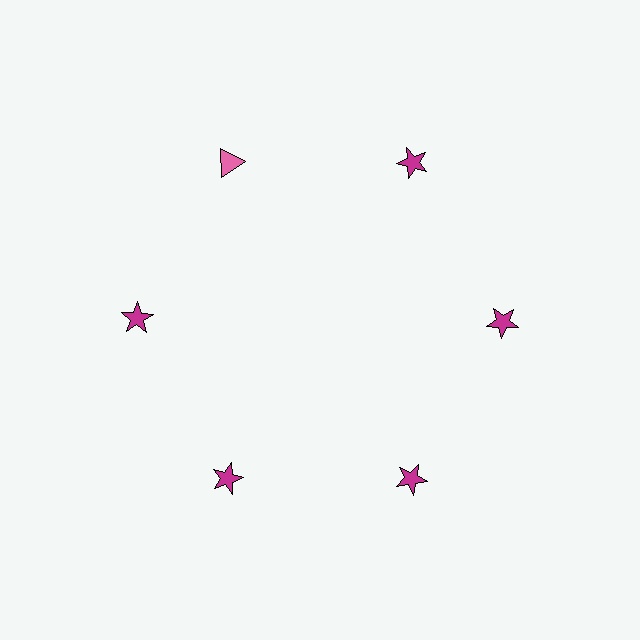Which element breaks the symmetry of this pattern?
The pink triangle at roughly the 11 o'clock position breaks the symmetry. All other shapes are magenta stars.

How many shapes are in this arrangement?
There are 6 shapes arranged in a ring pattern.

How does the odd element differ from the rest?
It differs in both color (pink instead of magenta) and shape (triangle instead of star).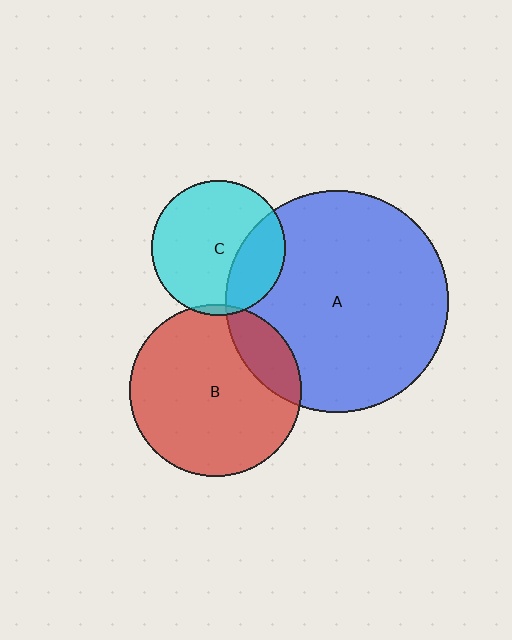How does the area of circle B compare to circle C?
Approximately 1.6 times.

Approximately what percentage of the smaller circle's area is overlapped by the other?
Approximately 15%.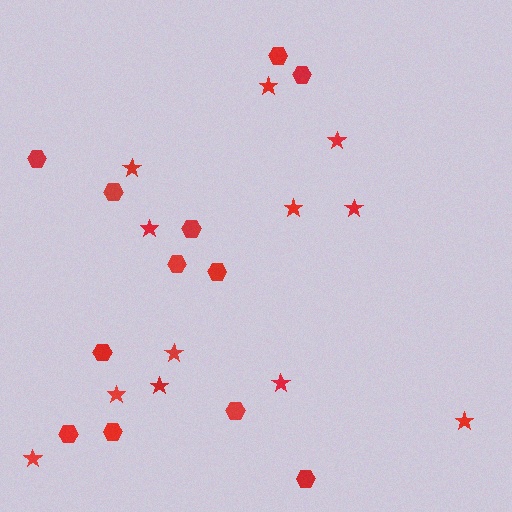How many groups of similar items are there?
There are 2 groups: one group of stars (12) and one group of hexagons (12).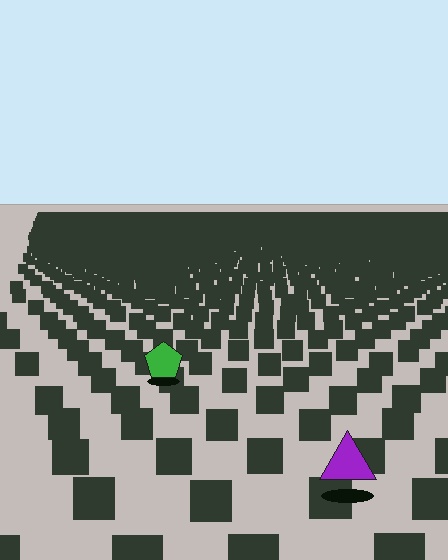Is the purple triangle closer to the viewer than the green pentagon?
Yes. The purple triangle is closer — you can tell from the texture gradient: the ground texture is coarser near it.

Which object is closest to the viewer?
The purple triangle is closest. The texture marks near it are larger and more spread out.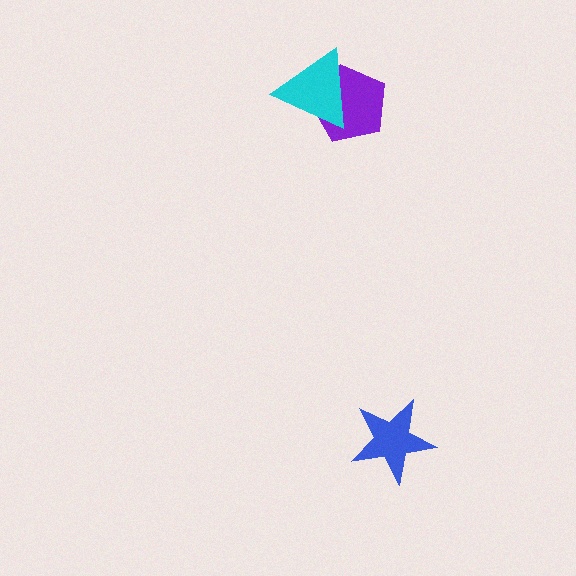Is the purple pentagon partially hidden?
Yes, it is partially covered by another shape.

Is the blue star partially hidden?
No, no other shape covers it.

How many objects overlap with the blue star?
0 objects overlap with the blue star.